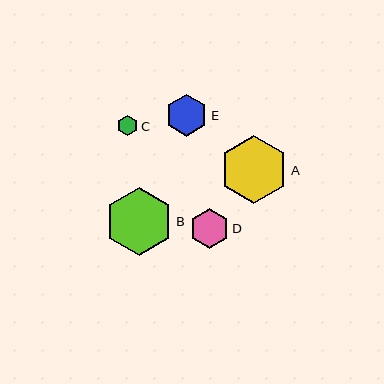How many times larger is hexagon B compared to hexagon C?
Hexagon B is approximately 3.3 times the size of hexagon C.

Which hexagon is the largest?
Hexagon B is the largest with a size of approximately 68 pixels.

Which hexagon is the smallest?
Hexagon C is the smallest with a size of approximately 21 pixels.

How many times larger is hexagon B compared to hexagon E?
Hexagon B is approximately 1.6 times the size of hexagon E.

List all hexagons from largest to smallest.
From largest to smallest: B, A, E, D, C.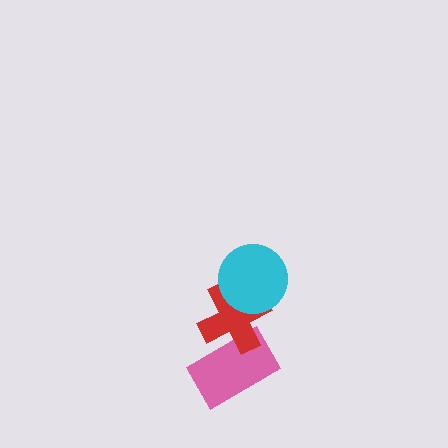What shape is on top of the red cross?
The cyan circle is on top of the red cross.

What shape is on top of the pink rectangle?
The red cross is on top of the pink rectangle.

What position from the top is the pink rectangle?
The pink rectangle is 3rd from the top.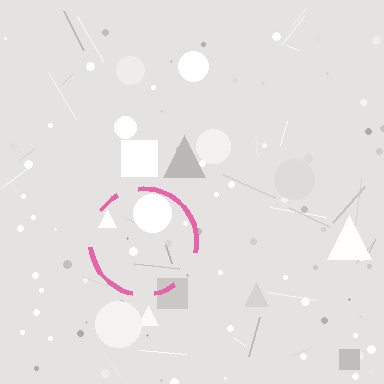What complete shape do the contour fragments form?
The contour fragments form a circle.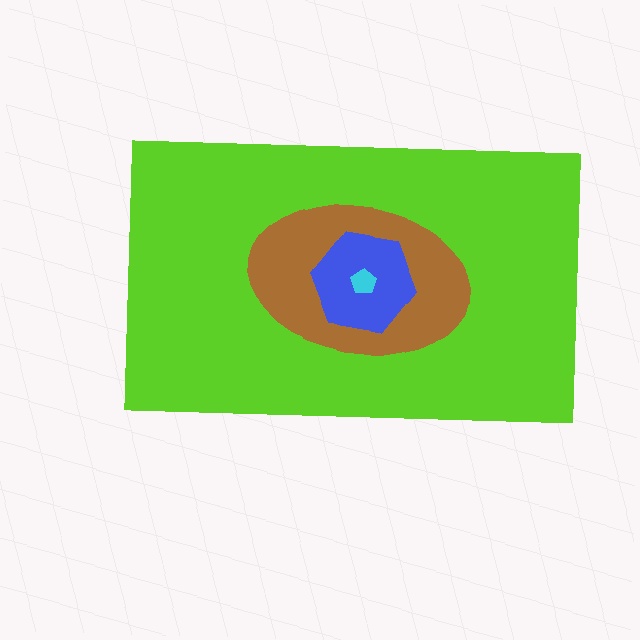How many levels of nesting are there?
4.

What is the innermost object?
The cyan pentagon.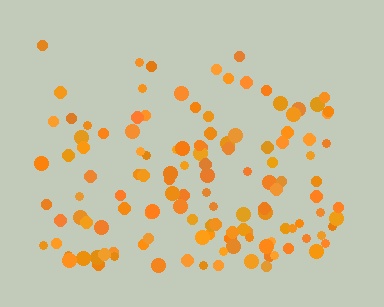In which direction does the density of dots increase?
From top to bottom, with the bottom side densest.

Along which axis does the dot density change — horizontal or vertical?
Vertical.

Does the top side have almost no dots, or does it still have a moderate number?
Still a moderate number, just noticeably fewer than the bottom.